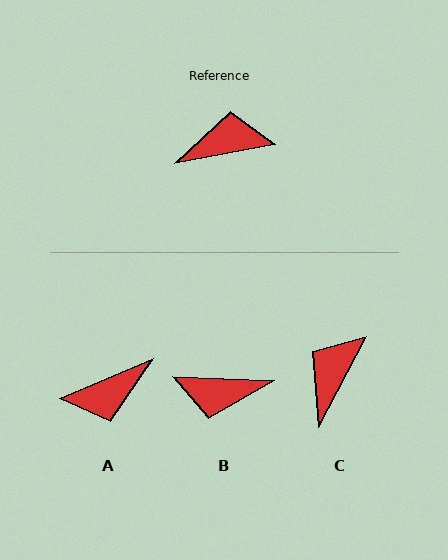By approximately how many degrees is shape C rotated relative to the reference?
Approximately 51 degrees counter-clockwise.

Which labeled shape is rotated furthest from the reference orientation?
A, about 167 degrees away.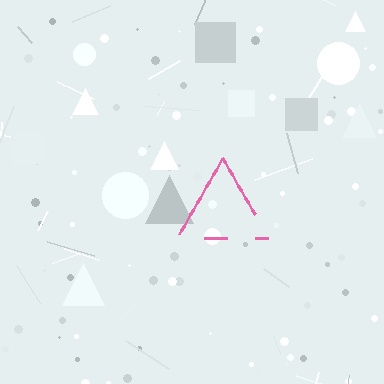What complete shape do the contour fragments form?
The contour fragments form a triangle.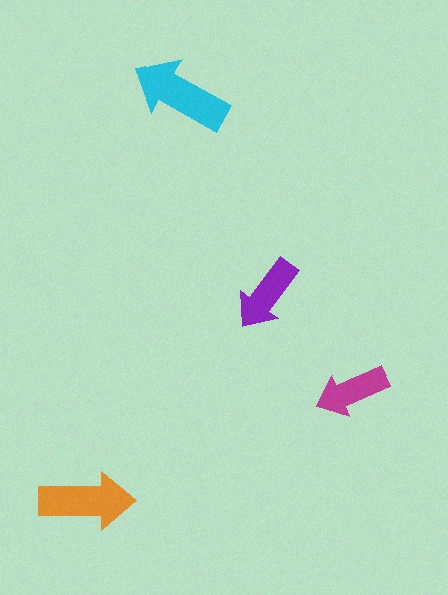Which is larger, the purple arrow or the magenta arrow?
The purple one.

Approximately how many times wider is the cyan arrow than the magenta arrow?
About 1.5 times wider.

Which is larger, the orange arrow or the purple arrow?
The orange one.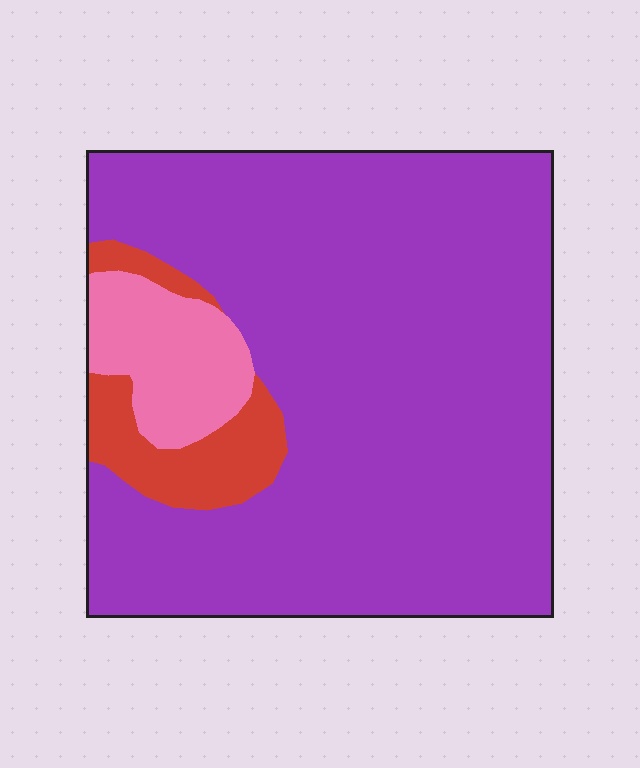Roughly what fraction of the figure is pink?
Pink covers about 10% of the figure.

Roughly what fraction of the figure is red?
Red covers around 10% of the figure.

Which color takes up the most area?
Purple, at roughly 80%.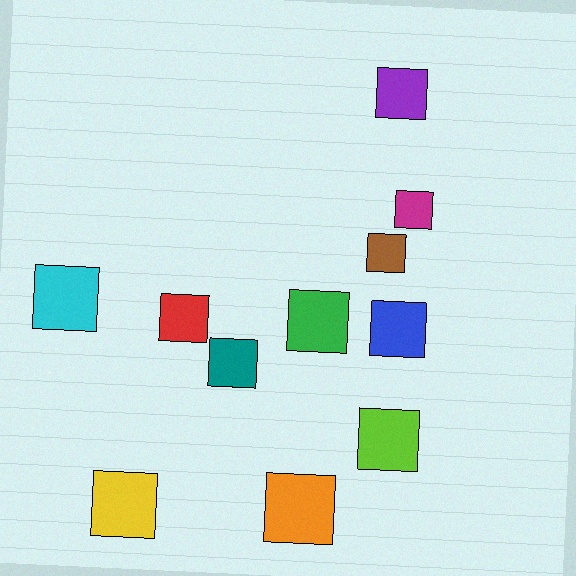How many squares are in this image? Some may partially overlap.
There are 11 squares.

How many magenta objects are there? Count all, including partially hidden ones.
There is 1 magenta object.